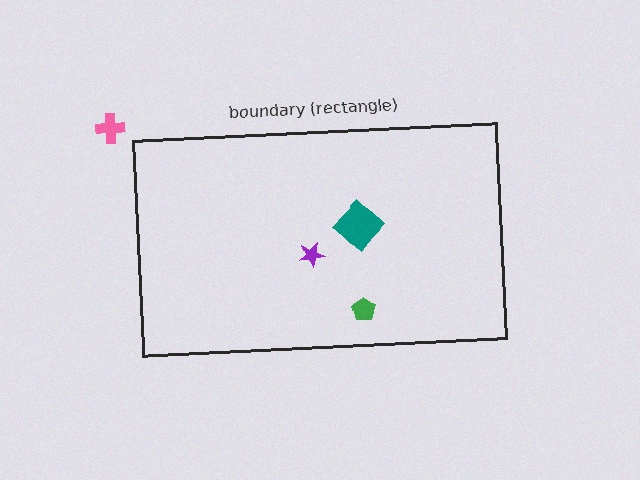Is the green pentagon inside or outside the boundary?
Inside.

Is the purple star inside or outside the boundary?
Inside.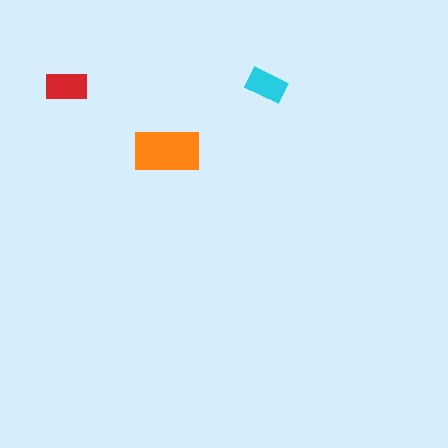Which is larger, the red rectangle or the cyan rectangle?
The red one.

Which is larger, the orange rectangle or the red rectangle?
The orange one.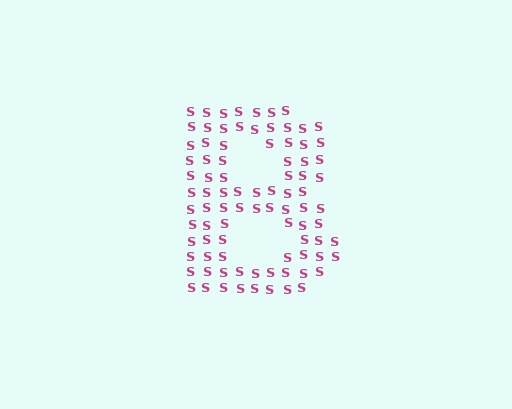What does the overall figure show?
The overall figure shows the letter B.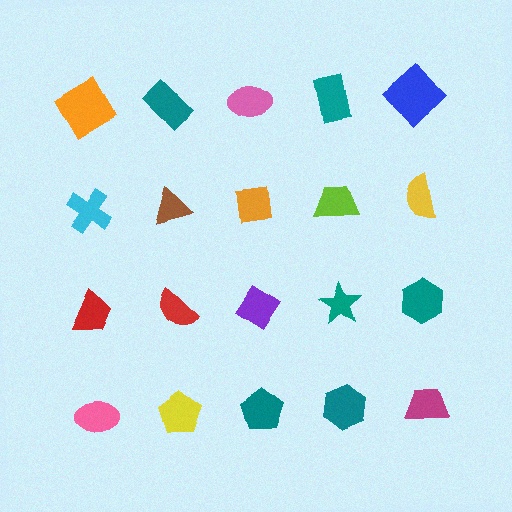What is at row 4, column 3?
A teal pentagon.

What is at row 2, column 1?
A cyan cross.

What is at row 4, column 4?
A teal hexagon.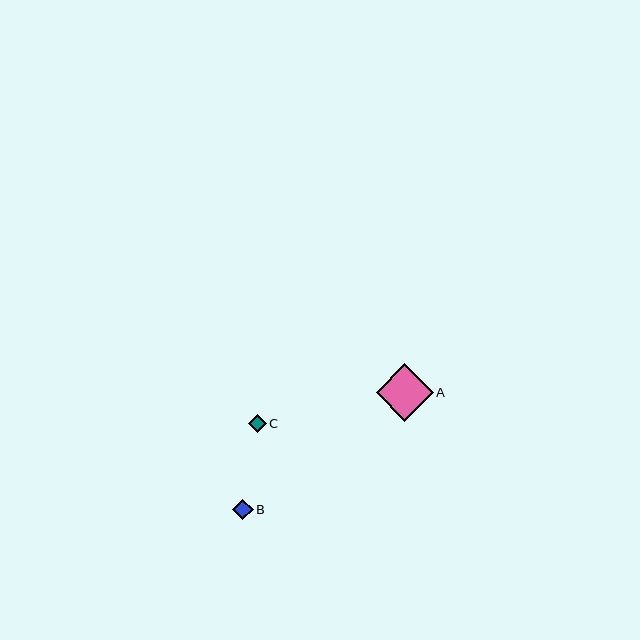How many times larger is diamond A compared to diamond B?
Diamond A is approximately 2.7 times the size of diamond B.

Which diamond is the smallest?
Diamond C is the smallest with a size of approximately 18 pixels.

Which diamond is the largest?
Diamond A is the largest with a size of approximately 57 pixels.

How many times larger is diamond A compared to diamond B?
Diamond A is approximately 2.7 times the size of diamond B.